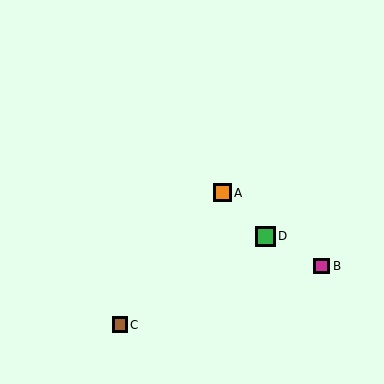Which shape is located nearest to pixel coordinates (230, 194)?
The orange square (labeled A) at (222, 193) is nearest to that location.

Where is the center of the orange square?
The center of the orange square is at (222, 193).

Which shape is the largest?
The green square (labeled D) is the largest.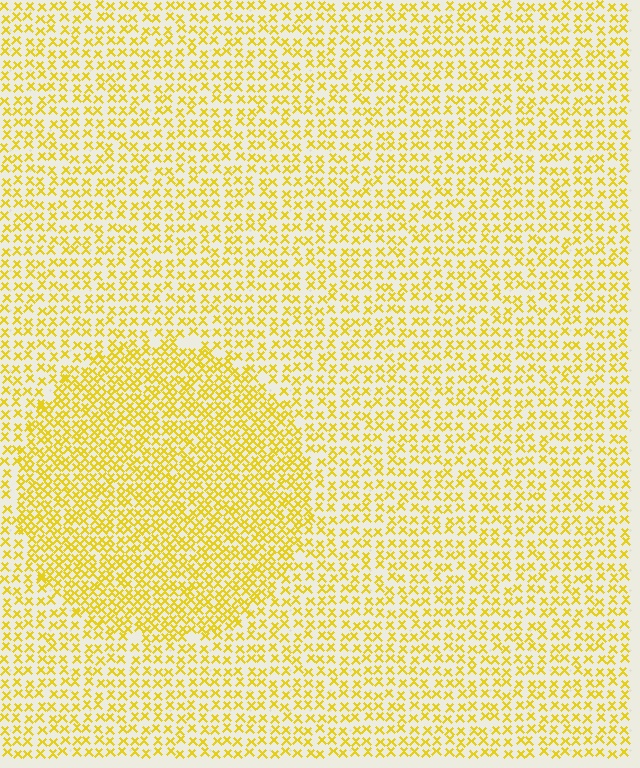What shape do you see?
I see a circle.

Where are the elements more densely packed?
The elements are more densely packed inside the circle boundary.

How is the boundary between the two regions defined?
The boundary is defined by a change in element density (approximately 1.7x ratio). All elements are the same color, size, and shape.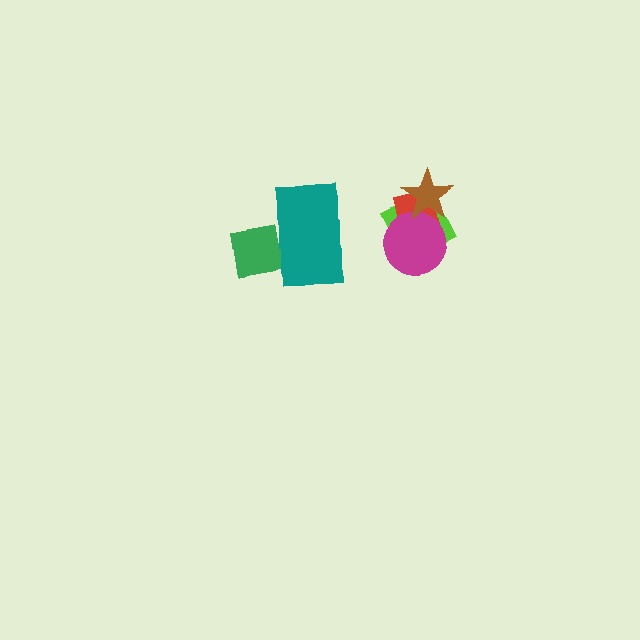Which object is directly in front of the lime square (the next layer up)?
The red square is directly in front of the lime square.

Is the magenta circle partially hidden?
Yes, it is partially covered by another shape.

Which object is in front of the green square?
The teal rectangle is in front of the green square.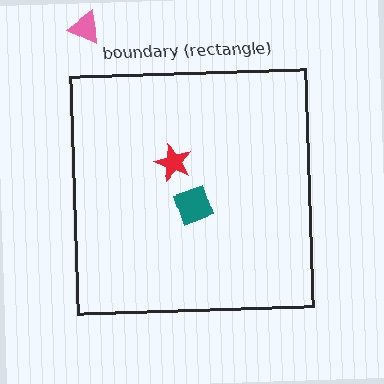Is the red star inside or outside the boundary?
Inside.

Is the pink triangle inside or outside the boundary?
Outside.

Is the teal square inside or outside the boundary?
Inside.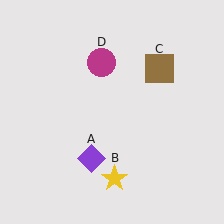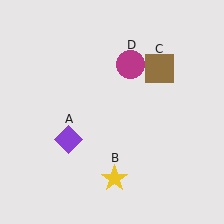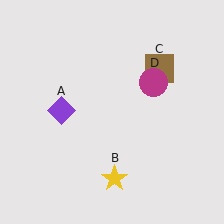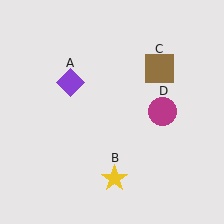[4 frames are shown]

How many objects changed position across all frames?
2 objects changed position: purple diamond (object A), magenta circle (object D).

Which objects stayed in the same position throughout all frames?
Yellow star (object B) and brown square (object C) remained stationary.